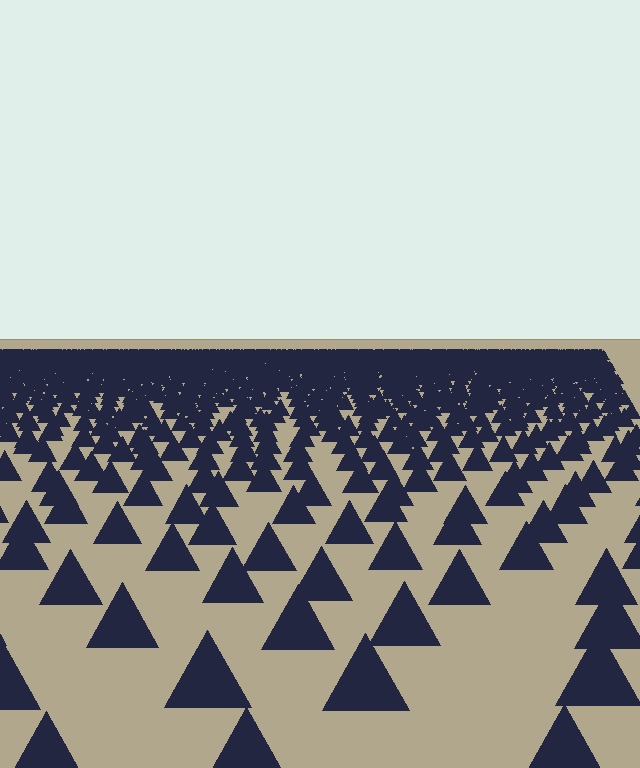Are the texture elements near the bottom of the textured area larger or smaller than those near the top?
Larger. Near the bottom, elements are closer to the viewer and appear at a bigger on-screen size.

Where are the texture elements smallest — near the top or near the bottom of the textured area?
Near the top.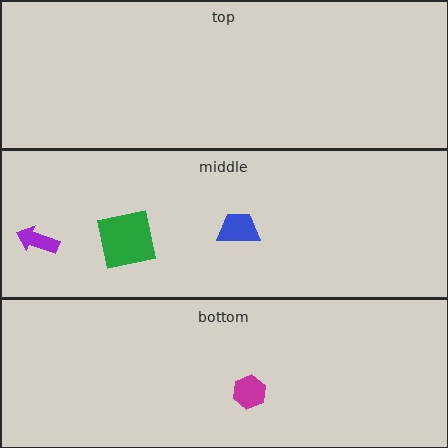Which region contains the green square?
The middle region.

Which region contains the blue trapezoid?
The middle region.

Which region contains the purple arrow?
The middle region.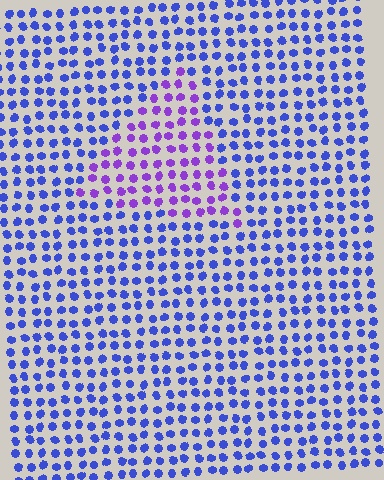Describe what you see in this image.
The image is filled with small blue elements in a uniform arrangement. A triangle-shaped region is visible where the elements are tinted to a slightly different hue, forming a subtle color boundary.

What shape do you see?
I see a triangle.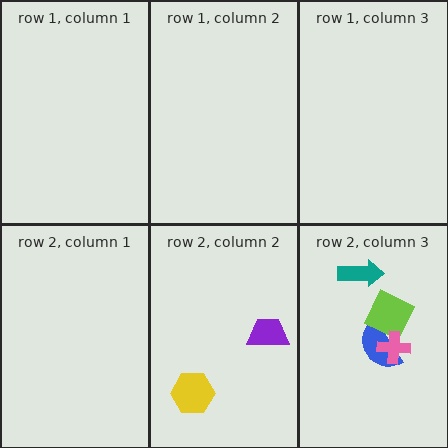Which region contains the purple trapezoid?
The row 2, column 2 region.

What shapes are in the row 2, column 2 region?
The yellow hexagon, the purple trapezoid.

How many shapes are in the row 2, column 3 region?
4.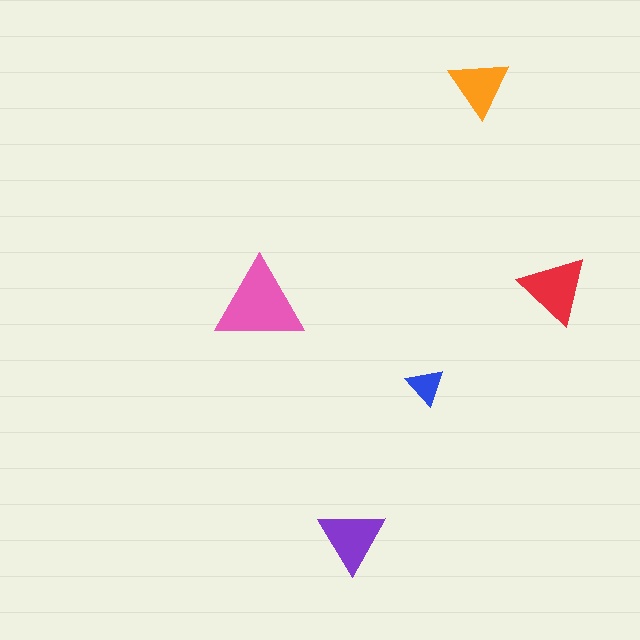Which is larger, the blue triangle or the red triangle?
The red one.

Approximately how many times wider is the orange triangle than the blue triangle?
About 1.5 times wider.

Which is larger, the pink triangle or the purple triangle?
The pink one.